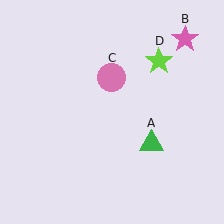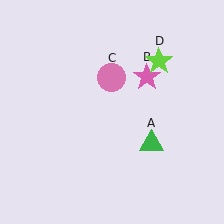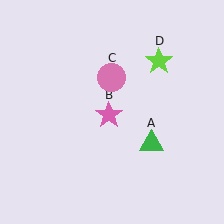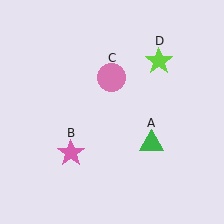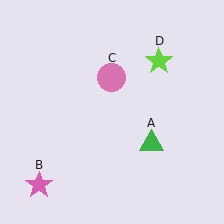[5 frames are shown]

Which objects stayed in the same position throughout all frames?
Green triangle (object A) and pink circle (object C) and lime star (object D) remained stationary.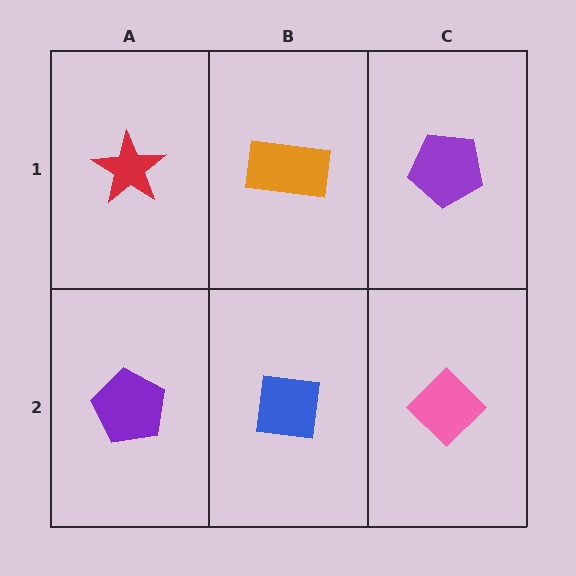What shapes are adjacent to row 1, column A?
A purple pentagon (row 2, column A), an orange rectangle (row 1, column B).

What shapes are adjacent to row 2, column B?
An orange rectangle (row 1, column B), a purple pentagon (row 2, column A), a pink diamond (row 2, column C).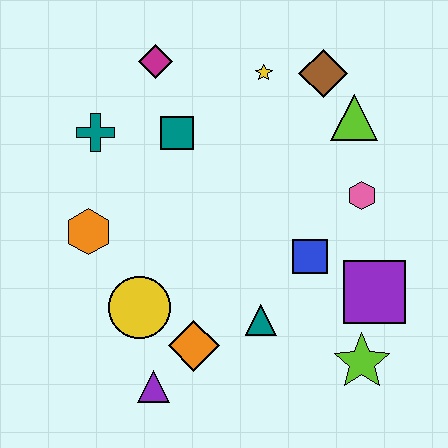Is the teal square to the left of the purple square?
Yes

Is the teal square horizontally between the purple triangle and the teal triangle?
Yes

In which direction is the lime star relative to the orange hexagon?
The lime star is to the right of the orange hexagon.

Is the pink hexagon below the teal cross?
Yes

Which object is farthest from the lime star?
The magenta diamond is farthest from the lime star.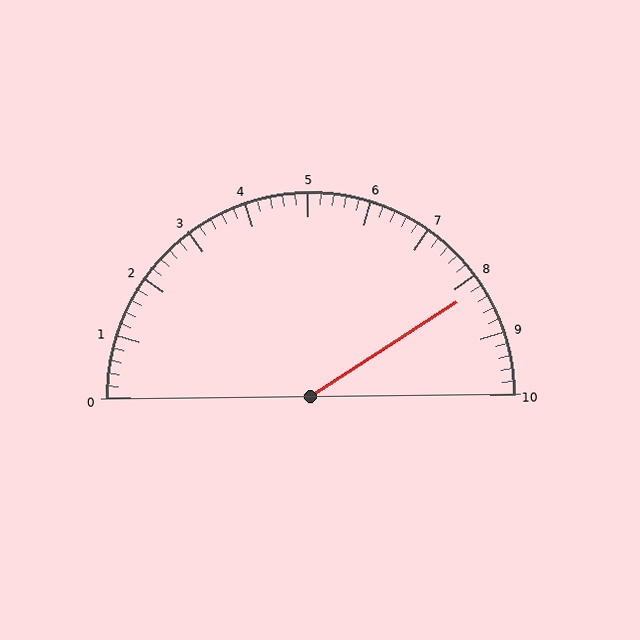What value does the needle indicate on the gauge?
The needle indicates approximately 8.2.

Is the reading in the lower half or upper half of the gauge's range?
The reading is in the upper half of the range (0 to 10).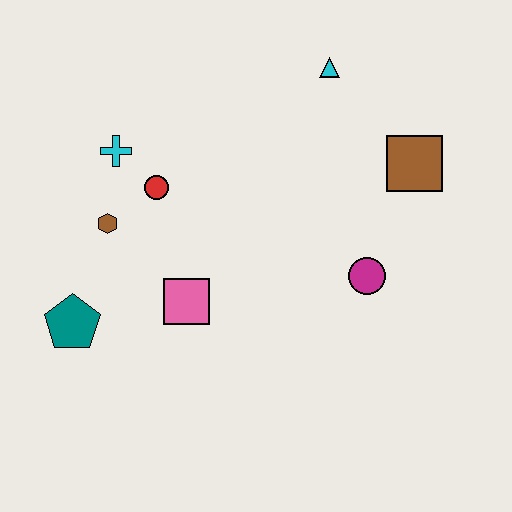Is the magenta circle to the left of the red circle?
No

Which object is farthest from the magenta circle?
The teal pentagon is farthest from the magenta circle.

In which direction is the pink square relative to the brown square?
The pink square is to the left of the brown square.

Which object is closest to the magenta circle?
The brown square is closest to the magenta circle.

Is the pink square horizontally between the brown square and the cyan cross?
Yes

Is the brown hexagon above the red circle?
No